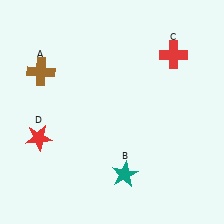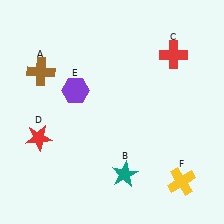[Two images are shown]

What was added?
A purple hexagon (E), a yellow cross (F) were added in Image 2.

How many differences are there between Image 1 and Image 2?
There are 2 differences between the two images.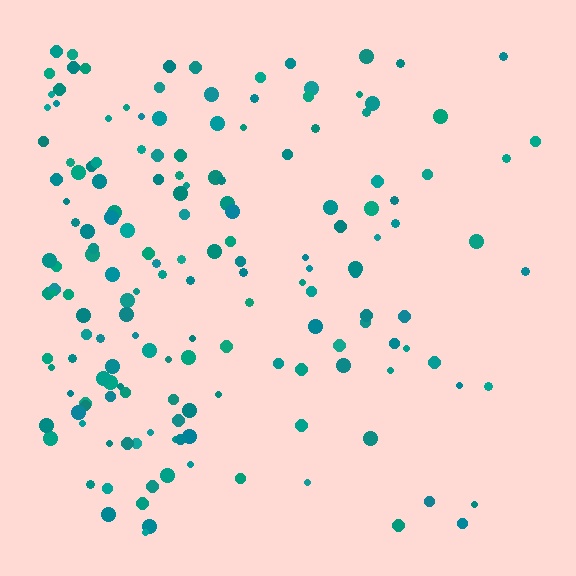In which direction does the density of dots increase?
From right to left, with the left side densest.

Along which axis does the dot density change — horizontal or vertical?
Horizontal.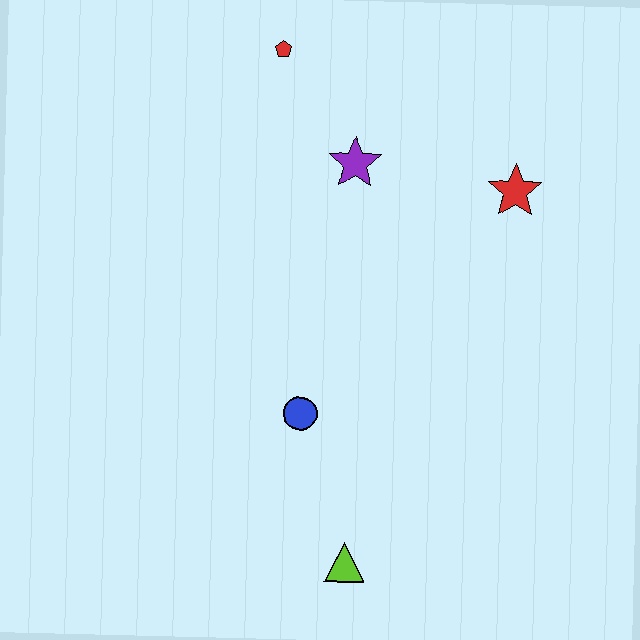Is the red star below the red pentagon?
Yes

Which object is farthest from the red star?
The lime triangle is farthest from the red star.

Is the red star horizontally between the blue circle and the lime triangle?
No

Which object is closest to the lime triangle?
The blue circle is closest to the lime triangle.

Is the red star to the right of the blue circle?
Yes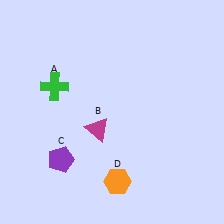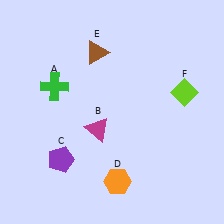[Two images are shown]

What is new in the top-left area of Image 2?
A brown triangle (E) was added in the top-left area of Image 2.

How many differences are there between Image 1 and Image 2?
There are 2 differences between the two images.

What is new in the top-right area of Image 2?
A lime diamond (F) was added in the top-right area of Image 2.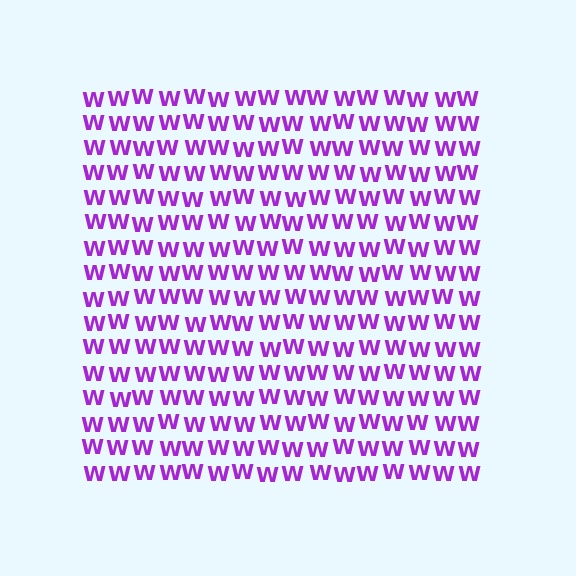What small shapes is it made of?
It is made of small letter W's.